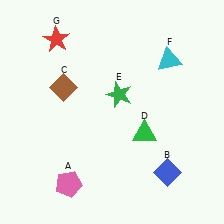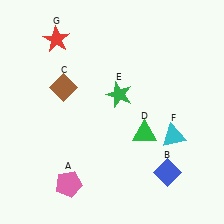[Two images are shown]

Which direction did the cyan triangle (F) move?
The cyan triangle (F) moved down.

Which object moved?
The cyan triangle (F) moved down.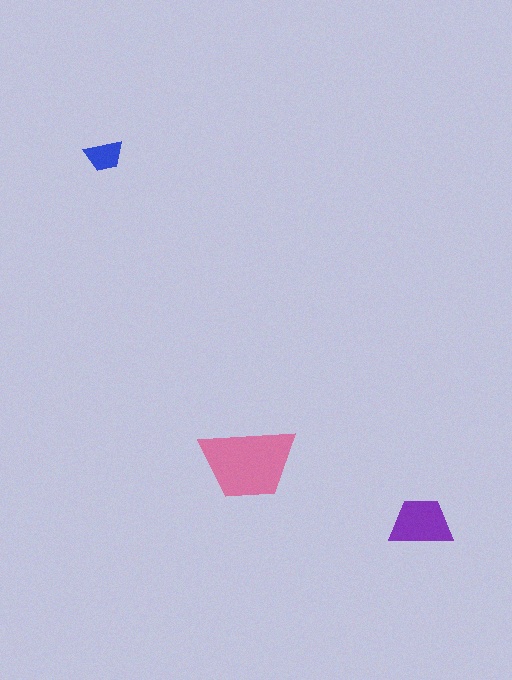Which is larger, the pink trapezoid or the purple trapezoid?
The pink one.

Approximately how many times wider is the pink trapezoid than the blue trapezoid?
About 2.5 times wider.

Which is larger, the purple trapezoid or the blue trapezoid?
The purple one.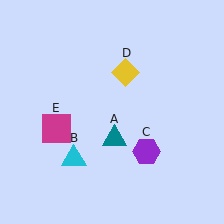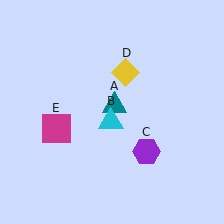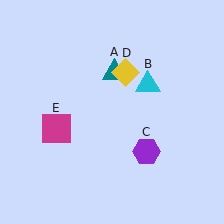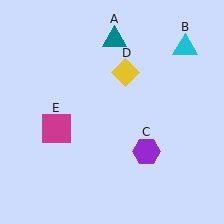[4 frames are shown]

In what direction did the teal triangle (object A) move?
The teal triangle (object A) moved up.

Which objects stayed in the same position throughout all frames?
Purple hexagon (object C) and yellow diamond (object D) and magenta square (object E) remained stationary.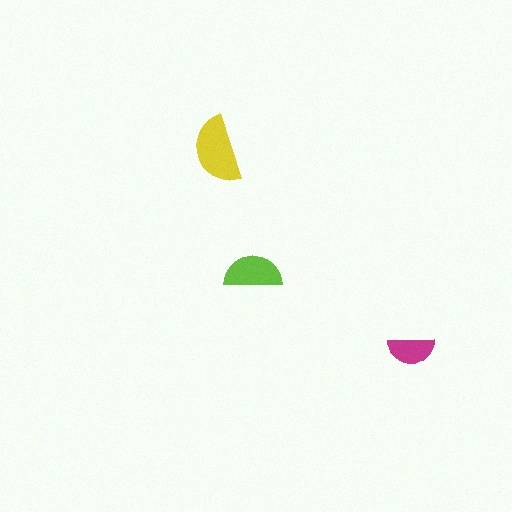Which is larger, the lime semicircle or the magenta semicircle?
The lime one.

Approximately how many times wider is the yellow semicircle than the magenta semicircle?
About 1.5 times wider.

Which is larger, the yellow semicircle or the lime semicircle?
The yellow one.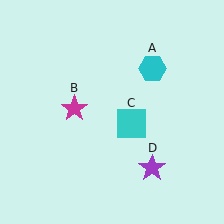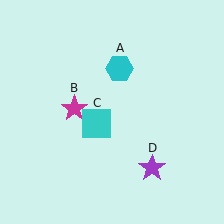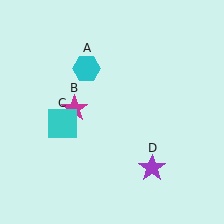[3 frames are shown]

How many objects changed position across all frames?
2 objects changed position: cyan hexagon (object A), cyan square (object C).